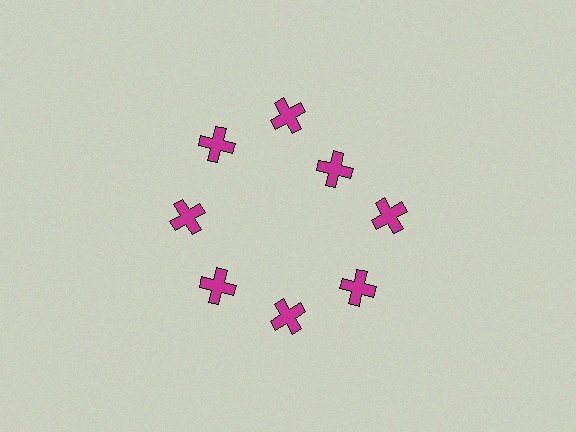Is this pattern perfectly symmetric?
No. The 8 magenta crosses are arranged in a ring, but one element near the 2 o'clock position is pulled inward toward the center, breaking the 8-fold rotational symmetry.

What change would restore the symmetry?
The symmetry would be restored by moving it outward, back onto the ring so that all 8 crosses sit at equal angles and equal distance from the center.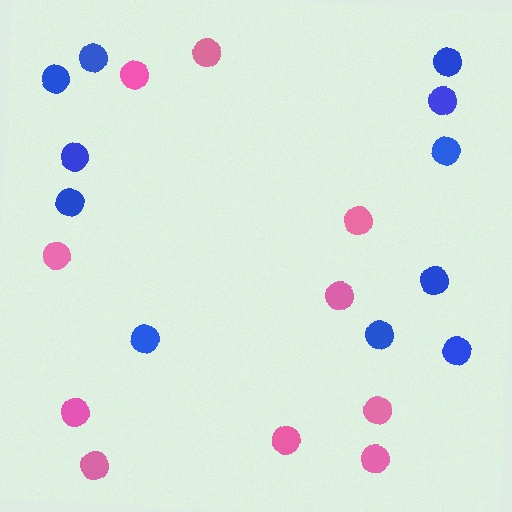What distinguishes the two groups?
There are 2 groups: one group of pink circles (10) and one group of blue circles (11).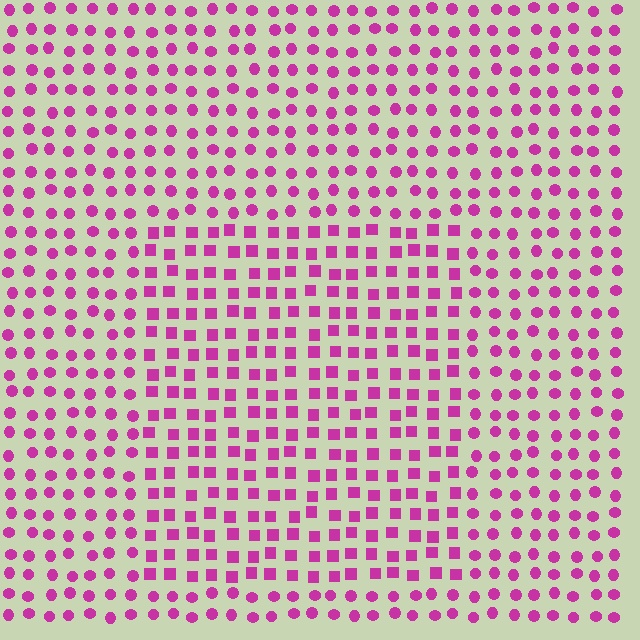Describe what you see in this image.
The image is filled with small magenta elements arranged in a uniform grid. A rectangle-shaped region contains squares, while the surrounding area contains circles. The boundary is defined purely by the change in element shape.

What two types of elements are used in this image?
The image uses squares inside the rectangle region and circles outside it.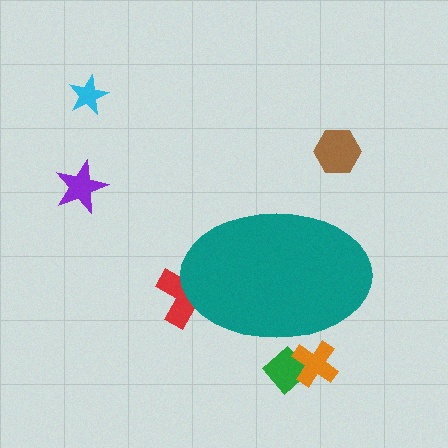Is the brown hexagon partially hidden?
No, the brown hexagon is fully visible.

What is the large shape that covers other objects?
A teal ellipse.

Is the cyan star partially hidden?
No, the cyan star is fully visible.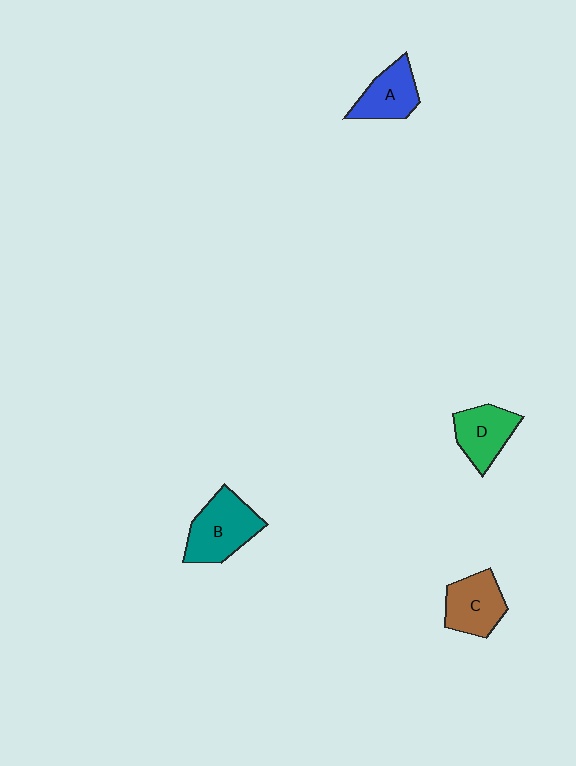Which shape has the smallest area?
Shape A (blue).